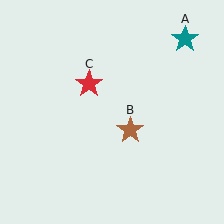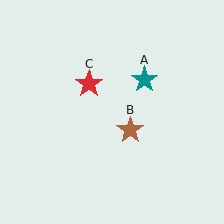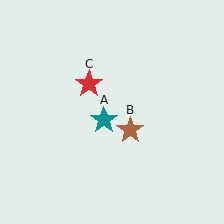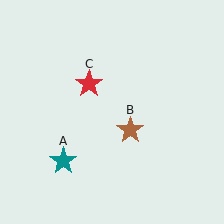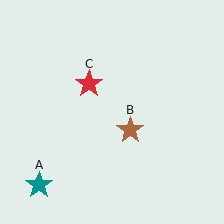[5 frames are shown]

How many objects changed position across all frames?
1 object changed position: teal star (object A).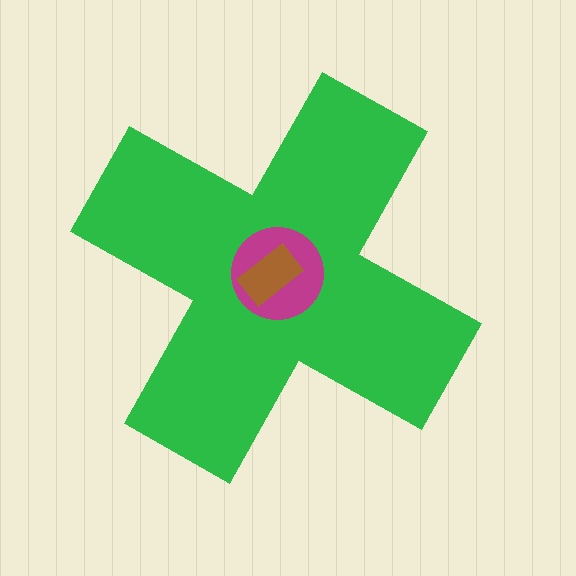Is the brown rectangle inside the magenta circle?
Yes.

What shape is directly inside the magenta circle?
The brown rectangle.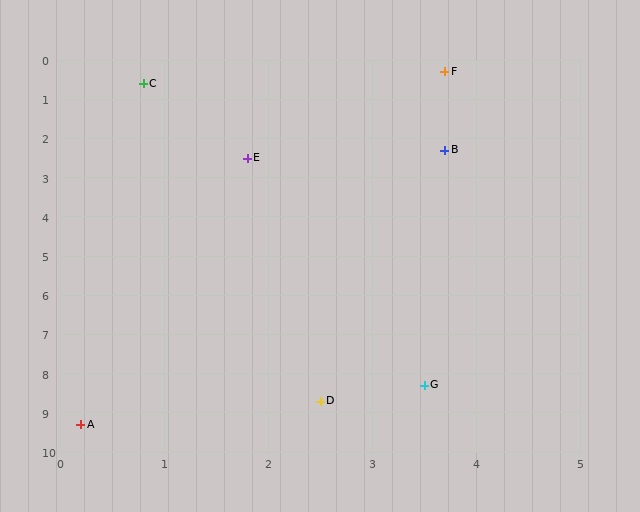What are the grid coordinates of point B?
Point B is at approximately (3.7, 2.3).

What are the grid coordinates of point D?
Point D is at approximately (2.5, 8.7).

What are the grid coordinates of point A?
Point A is at approximately (0.2, 9.3).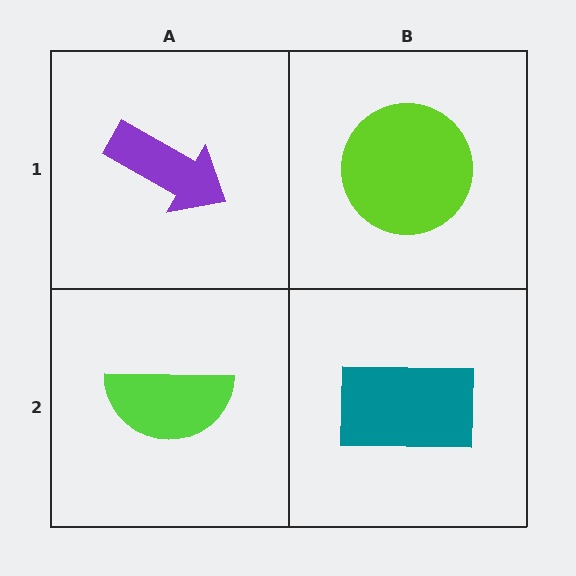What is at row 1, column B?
A lime circle.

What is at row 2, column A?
A lime semicircle.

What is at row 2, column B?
A teal rectangle.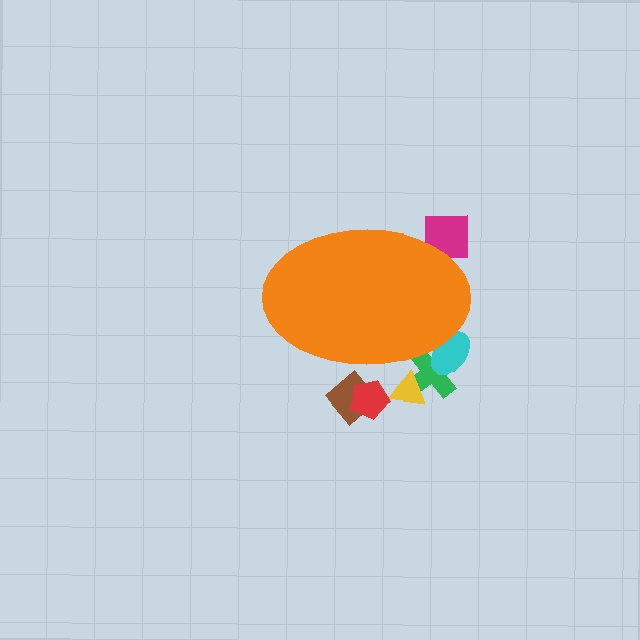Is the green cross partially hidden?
Yes, the green cross is partially hidden behind the orange ellipse.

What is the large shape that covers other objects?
An orange ellipse.